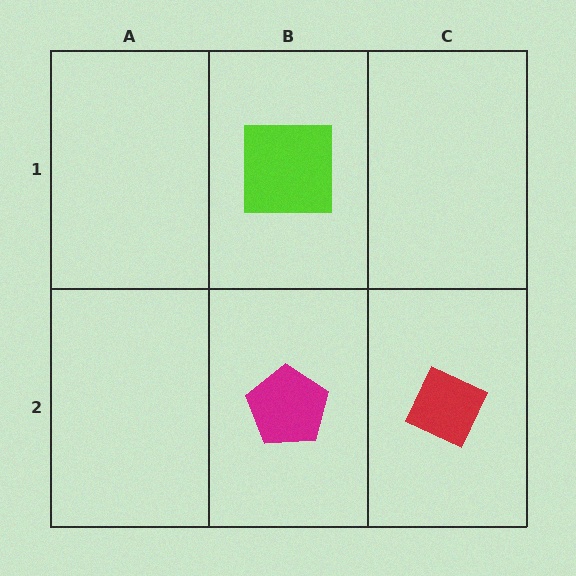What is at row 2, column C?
A red diamond.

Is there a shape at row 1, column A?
No, that cell is empty.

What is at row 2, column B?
A magenta pentagon.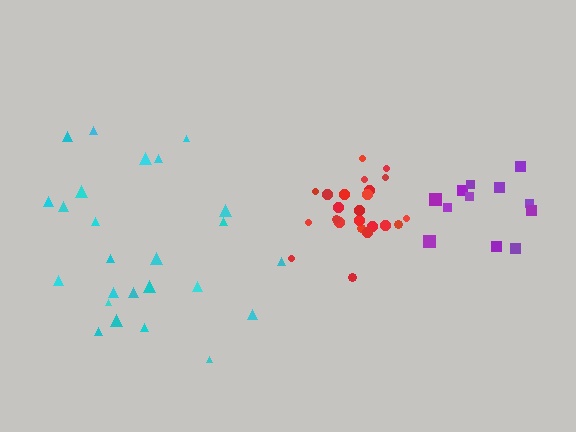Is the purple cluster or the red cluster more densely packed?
Red.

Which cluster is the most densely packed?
Red.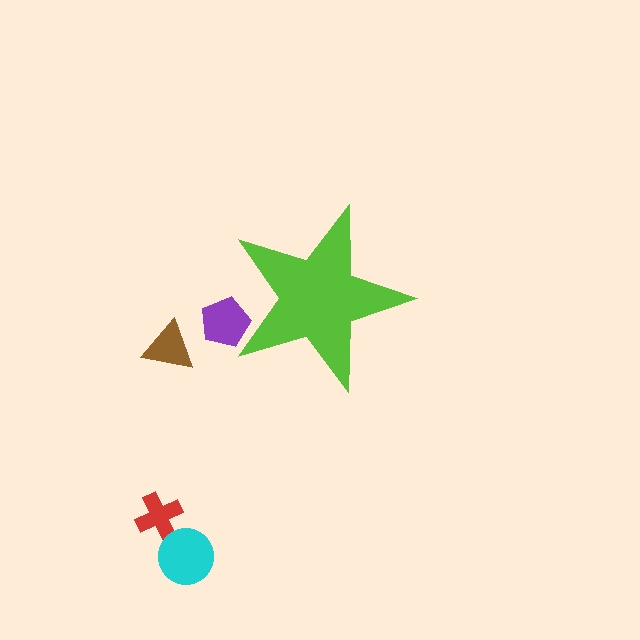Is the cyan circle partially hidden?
No, the cyan circle is fully visible.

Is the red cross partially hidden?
No, the red cross is fully visible.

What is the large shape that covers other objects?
A lime star.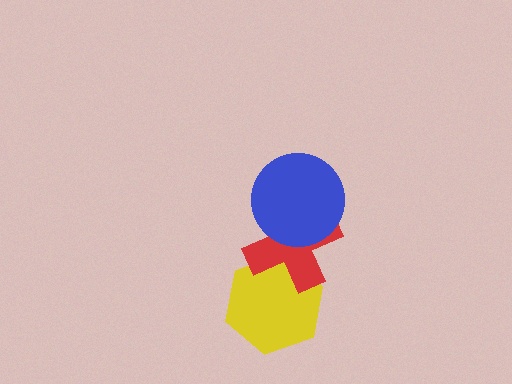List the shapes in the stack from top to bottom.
From top to bottom: the blue circle, the red cross, the yellow hexagon.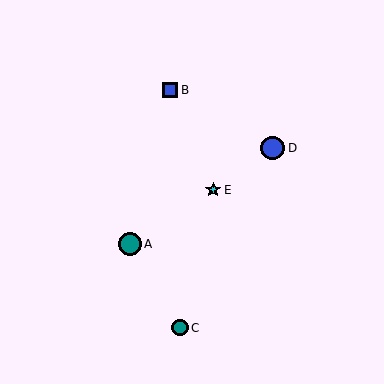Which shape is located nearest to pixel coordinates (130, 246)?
The teal circle (labeled A) at (130, 244) is nearest to that location.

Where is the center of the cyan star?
The center of the cyan star is at (213, 190).